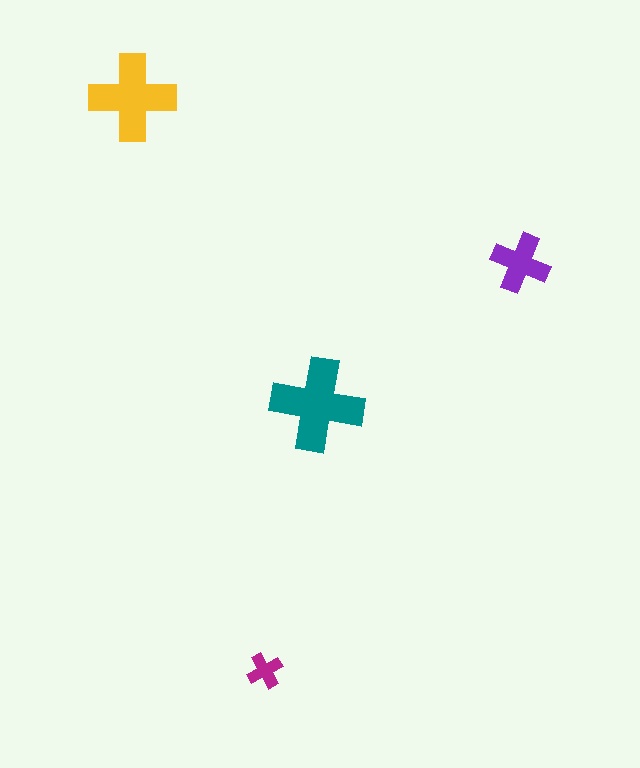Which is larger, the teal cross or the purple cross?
The teal one.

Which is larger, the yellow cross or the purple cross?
The yellow one.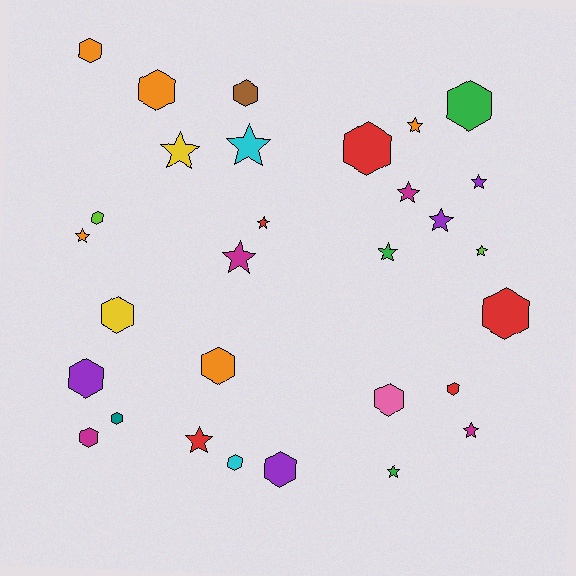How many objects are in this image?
There are 30 objects.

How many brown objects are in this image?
There is 1 brown object.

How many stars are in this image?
There are 14 stars.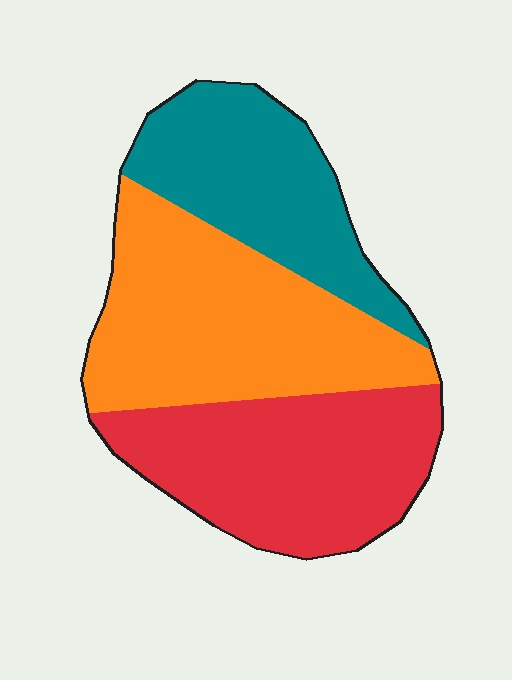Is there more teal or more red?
Red.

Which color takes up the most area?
Orange, at roughly 40%.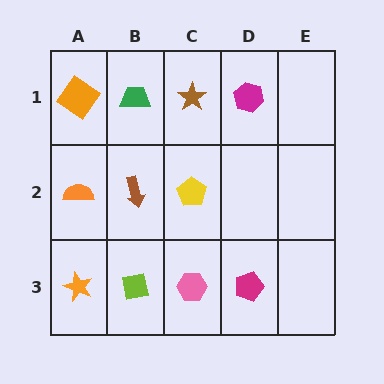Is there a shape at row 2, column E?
No, that cell is empty.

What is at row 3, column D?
A magenta pentagon.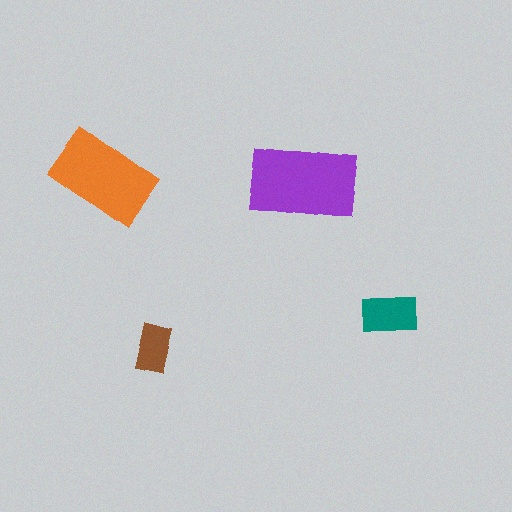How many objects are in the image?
There are 4 objects in the image.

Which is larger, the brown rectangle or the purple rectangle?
The purple one.